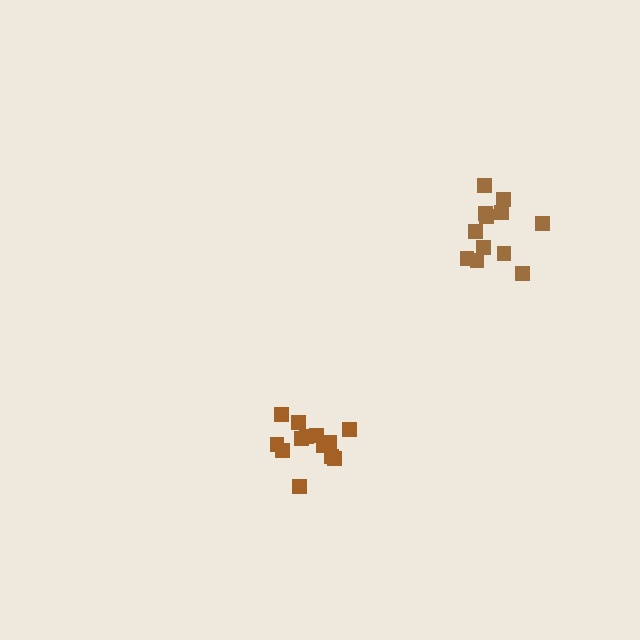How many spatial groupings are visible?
There are 2 spatial groupings.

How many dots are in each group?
Group 1: 13 dots, Group 2: 12 dots (25 total).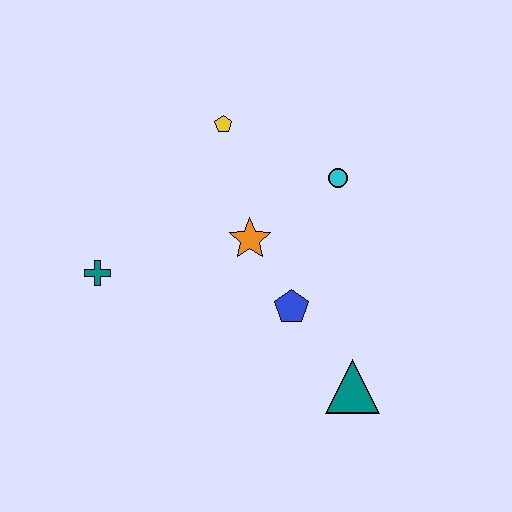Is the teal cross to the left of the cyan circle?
Yes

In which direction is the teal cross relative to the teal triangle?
The teal cross is to the left of the teal triangle.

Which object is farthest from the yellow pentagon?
The teal triangle is farthest from the yellow pentagon.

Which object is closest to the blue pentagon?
The orange star is closest to the blue pentagon.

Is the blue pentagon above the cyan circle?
No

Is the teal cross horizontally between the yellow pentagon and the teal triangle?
No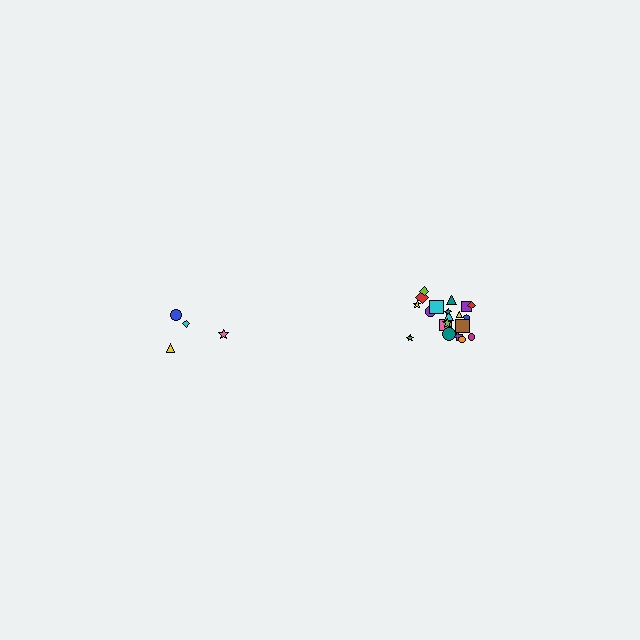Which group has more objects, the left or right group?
The right group.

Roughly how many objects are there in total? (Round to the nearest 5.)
Roughly 25 objects in total.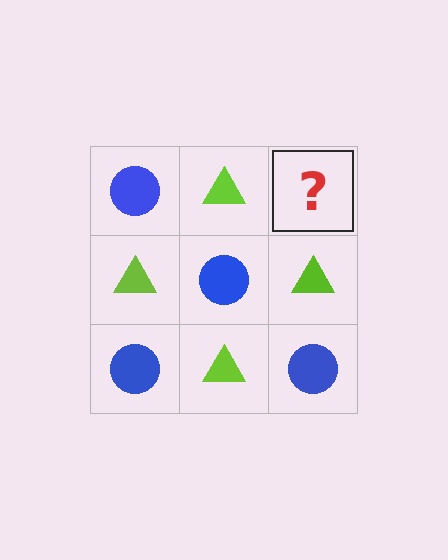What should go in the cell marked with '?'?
The missing cell should contain a blue circle.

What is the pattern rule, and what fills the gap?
The rule is that it alternates blue circle and lime triangle in a checkerboard pattern. The gap should be filled with a blue circle.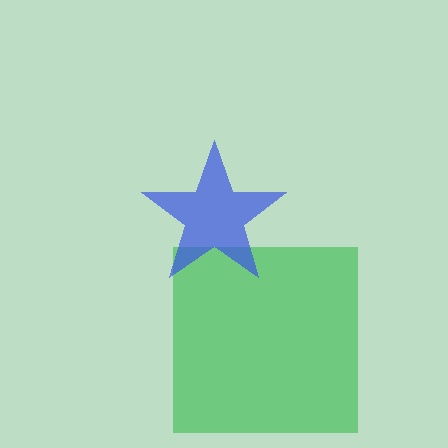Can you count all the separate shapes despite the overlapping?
Yes, there are 2 separate shapes.